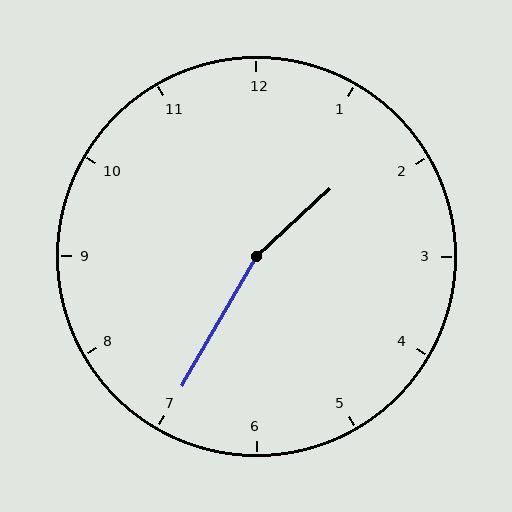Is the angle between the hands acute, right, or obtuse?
It is obtuse.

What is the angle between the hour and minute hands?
Approximately 162 degrees.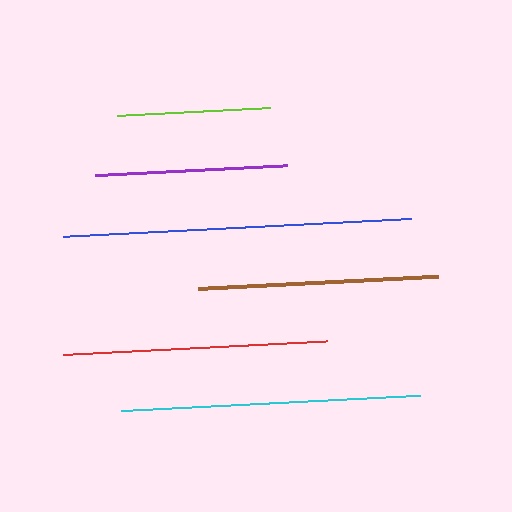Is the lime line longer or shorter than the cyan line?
The cyan line is longer than the lime line.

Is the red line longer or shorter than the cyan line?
The cyan line is longer than the red line.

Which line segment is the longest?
The blue line is the longest at approximately 348 pixels.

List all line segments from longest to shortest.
From longest to shortest: blue, cyan, red, brown, purple, lime.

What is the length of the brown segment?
The brown segment is approximately 241 pixels long.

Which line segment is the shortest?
The lime line is the shortest at approximately 154 pixels.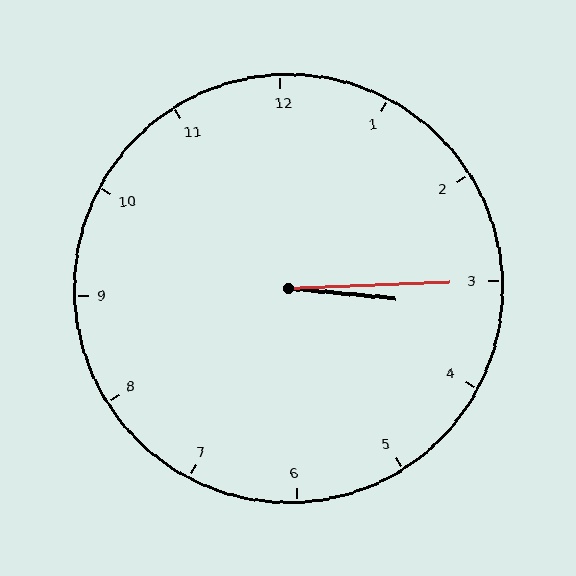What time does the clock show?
3:15.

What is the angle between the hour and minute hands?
Approximately 8 degrees.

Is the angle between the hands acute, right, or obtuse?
It is acute.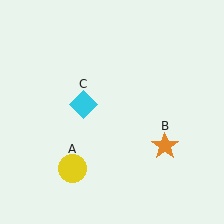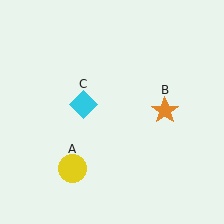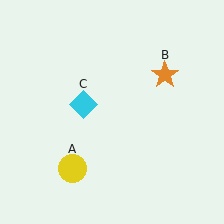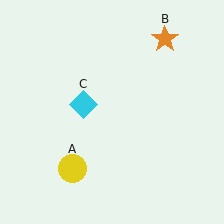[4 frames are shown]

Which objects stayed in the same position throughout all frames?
Yellow circle (object A) and cyan diamond (object C) remained stationary.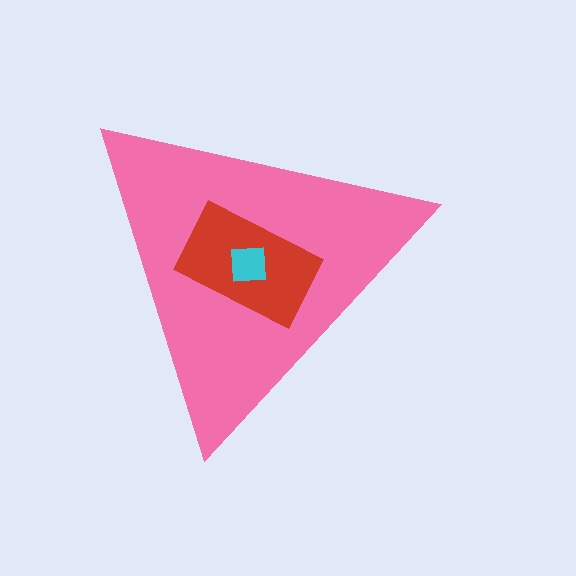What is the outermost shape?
The pink triangle.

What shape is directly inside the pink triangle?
The red rectangle.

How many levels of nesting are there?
3.